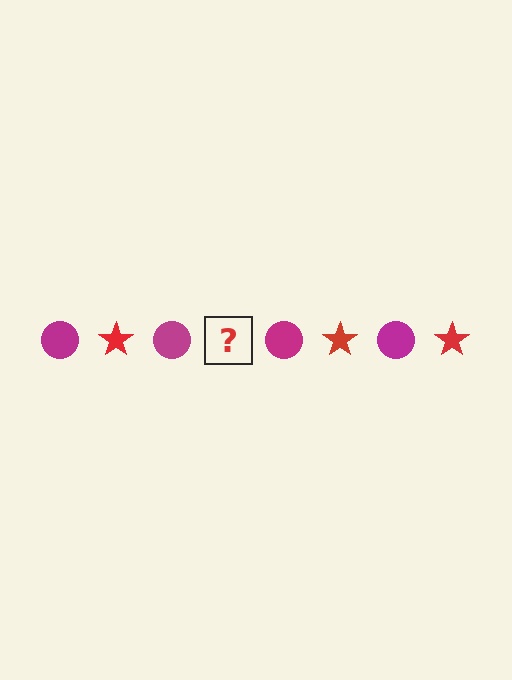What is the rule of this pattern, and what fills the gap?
The rule is that the pattern alternates between magenta circle and red star. The gap should be filled with a red star.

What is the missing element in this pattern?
The missing element is a red star.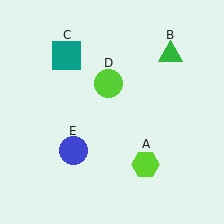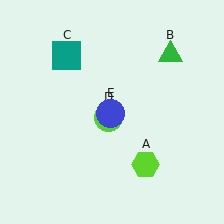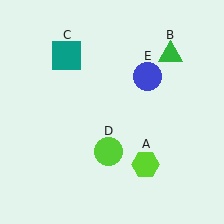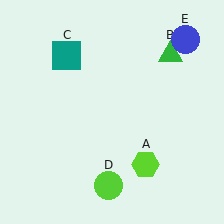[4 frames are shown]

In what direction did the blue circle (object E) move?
The blue circle (object E) moved up and to the right.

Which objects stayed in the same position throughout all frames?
Lime hexagon (object A) and green triangle (object B) and teal square (object C) remained stationary.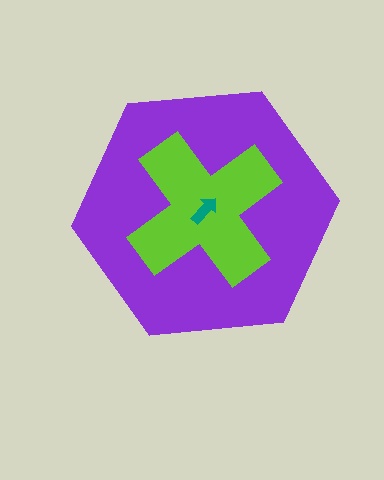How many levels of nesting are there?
3.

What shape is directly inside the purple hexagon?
The lime cross.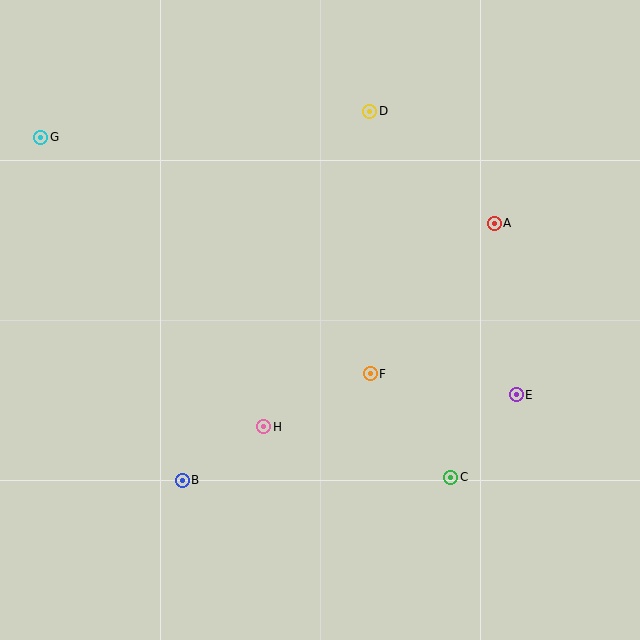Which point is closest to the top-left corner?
Point G is closest to the top-left corner.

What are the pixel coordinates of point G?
Point G is at (41, 137).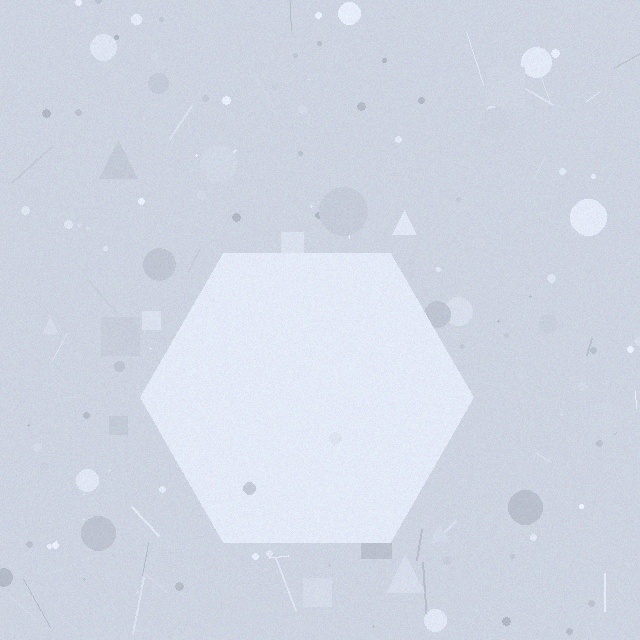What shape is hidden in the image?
A hexagon is hidden in the image.